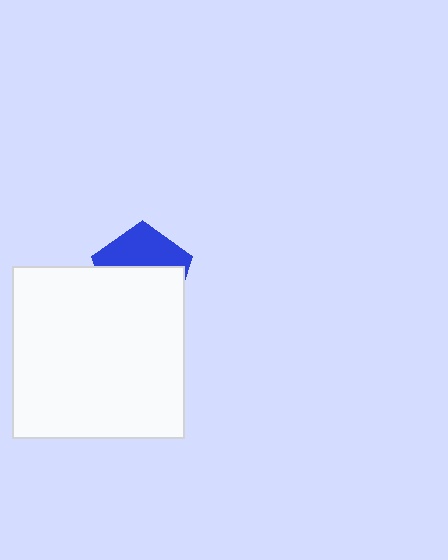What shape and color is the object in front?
The object in front is a white square.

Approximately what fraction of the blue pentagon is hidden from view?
Roughly 59% of the blue pentagon is hidden behind the white square.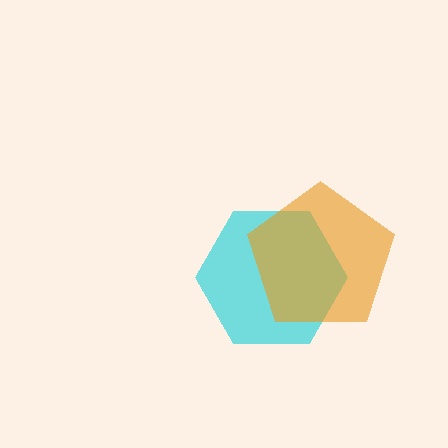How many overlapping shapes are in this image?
There are 2 overlapping shapes in the image.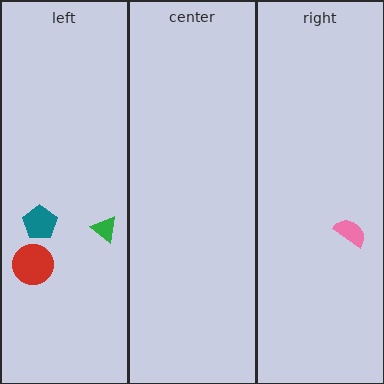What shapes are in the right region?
The pink semicircle.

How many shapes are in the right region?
1.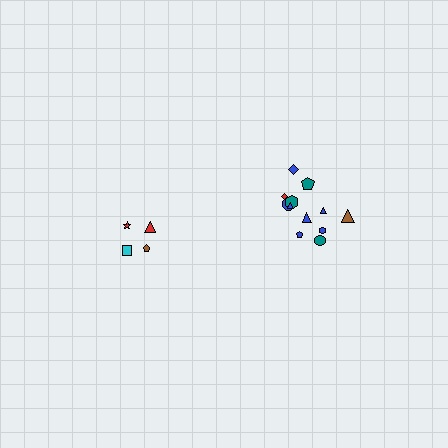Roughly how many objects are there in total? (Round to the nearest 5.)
Roughly 15 objects in total.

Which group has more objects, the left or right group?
The right group.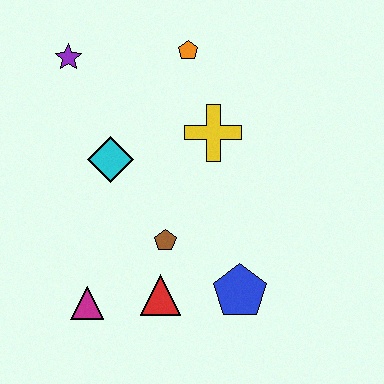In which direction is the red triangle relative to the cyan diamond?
The red triangle is below the cyan diamond.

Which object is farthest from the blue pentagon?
The purple star is farthest from the blue pentagon.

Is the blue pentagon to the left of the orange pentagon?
No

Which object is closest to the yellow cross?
The orange pentagon is closest to the yellow cross.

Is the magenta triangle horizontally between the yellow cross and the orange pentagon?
No